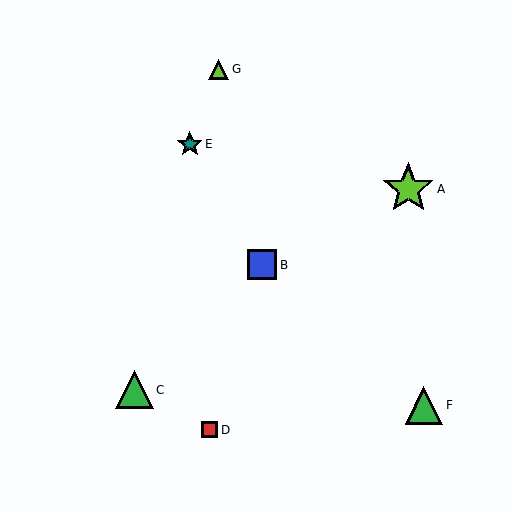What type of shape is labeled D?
Shape D is a red square.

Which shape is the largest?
The lime star (labeled A) is the largest.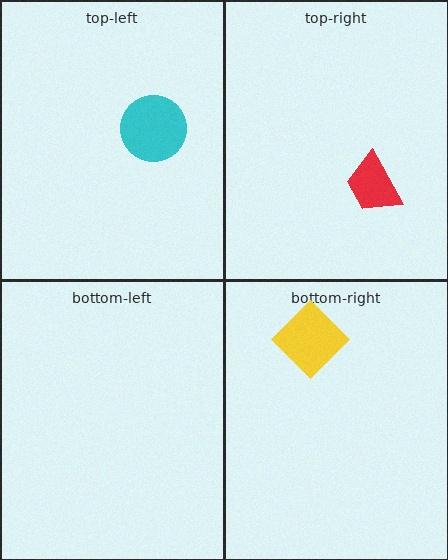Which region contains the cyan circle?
The top-left region.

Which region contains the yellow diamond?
The bottom-right region.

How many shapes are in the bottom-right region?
1.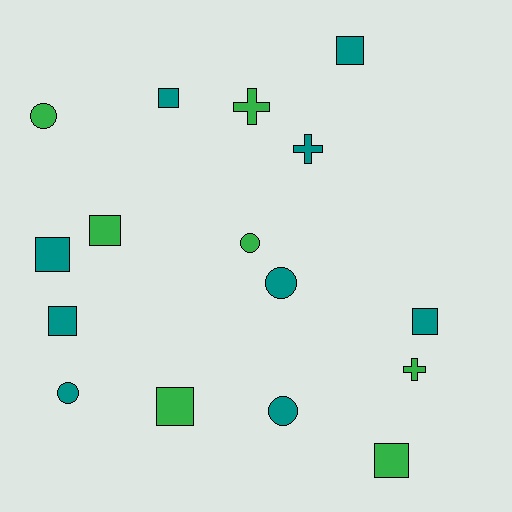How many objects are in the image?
There are 16 objects.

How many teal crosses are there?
There is 1 teal cross.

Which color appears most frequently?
Teal, with 9 objects.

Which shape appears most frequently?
Square, with 8 objects.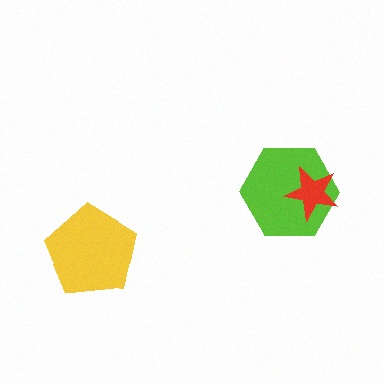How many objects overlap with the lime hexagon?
1 object overlaps with the lime hexagon.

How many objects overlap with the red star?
1 object overlaps with the red star.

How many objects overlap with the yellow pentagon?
0 objects overlap with the yellow pentagon.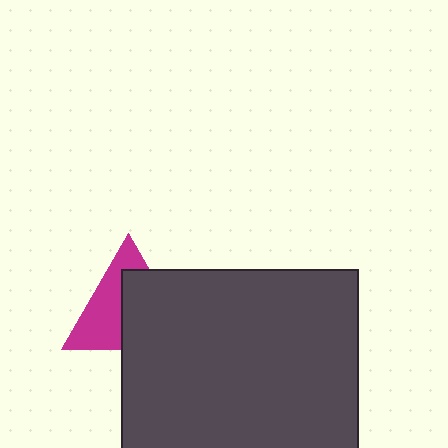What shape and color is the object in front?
The object in front is a dark gray square.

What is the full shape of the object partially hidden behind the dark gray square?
The partially hidden object is a magenta triangle.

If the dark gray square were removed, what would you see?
You would see the complete magenta triangle.